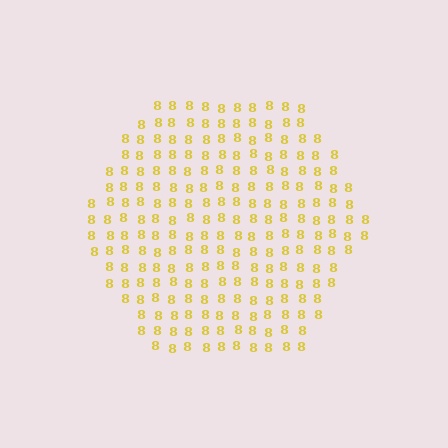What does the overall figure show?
The overall figure shows a hexagon.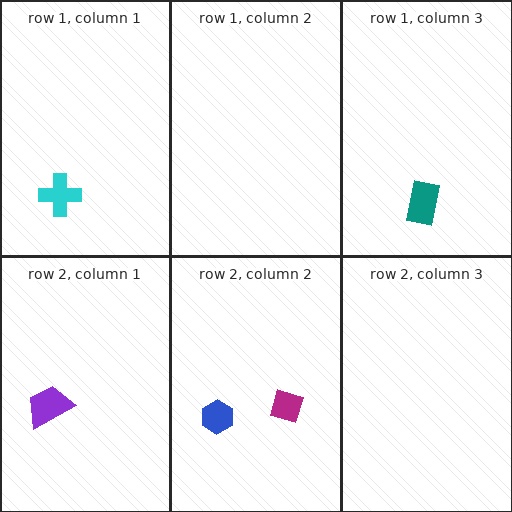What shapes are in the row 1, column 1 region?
The cyan cross.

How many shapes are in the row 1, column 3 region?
1.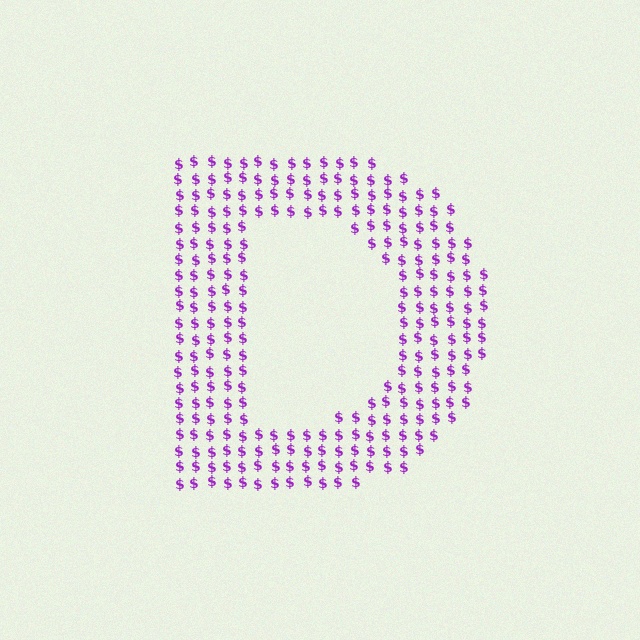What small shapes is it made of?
It is made of small dollar signs.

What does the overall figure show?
The overall figure shows the letter D.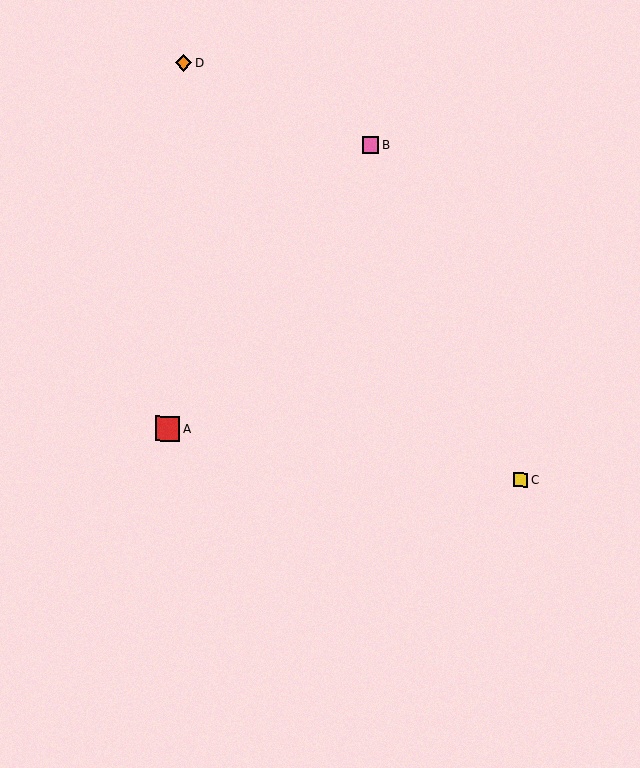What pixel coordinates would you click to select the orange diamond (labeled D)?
Click at (184, 63) to select the orange diamond D.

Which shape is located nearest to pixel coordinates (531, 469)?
The yellow square (labeled C) at (521, 480) is nearest to that location.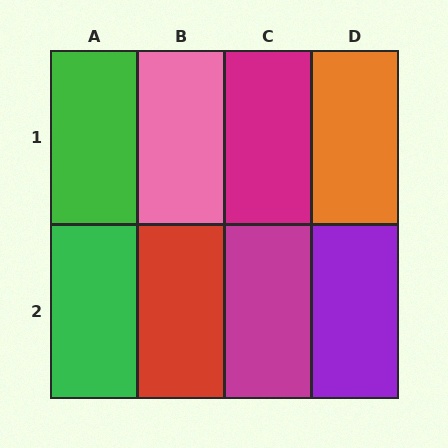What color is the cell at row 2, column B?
Red.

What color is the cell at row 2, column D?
Purple.